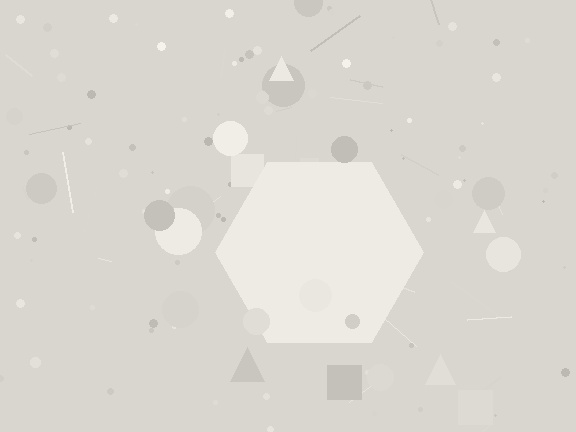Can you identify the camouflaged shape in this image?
The camouflaged shape is a hexagon.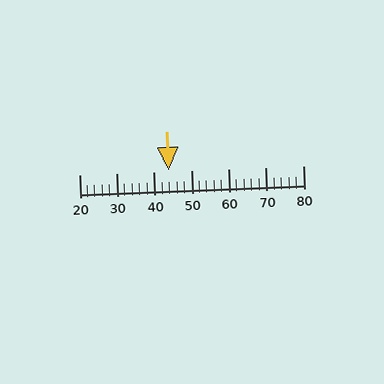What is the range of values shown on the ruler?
The ruler shows values from 20 to 80.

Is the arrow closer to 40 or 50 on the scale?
The arrow is closer to 40.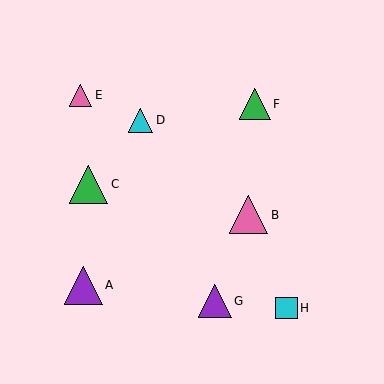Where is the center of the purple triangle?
The center of the purple triangle is at (215, 301).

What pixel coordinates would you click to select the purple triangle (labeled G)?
Click at (215, 301) to select the purple triangle G.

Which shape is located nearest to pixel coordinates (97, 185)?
The green triangle (labeled C) at (89, 184) is nearest to that location.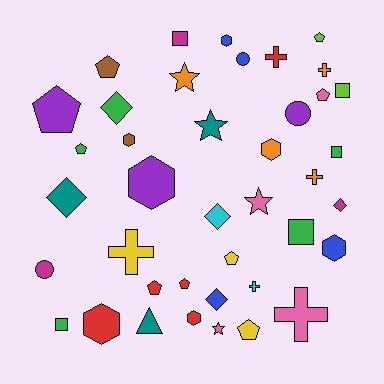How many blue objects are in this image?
There are 4 blue objects.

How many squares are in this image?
There are 5 squares.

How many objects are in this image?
There are 40 objects.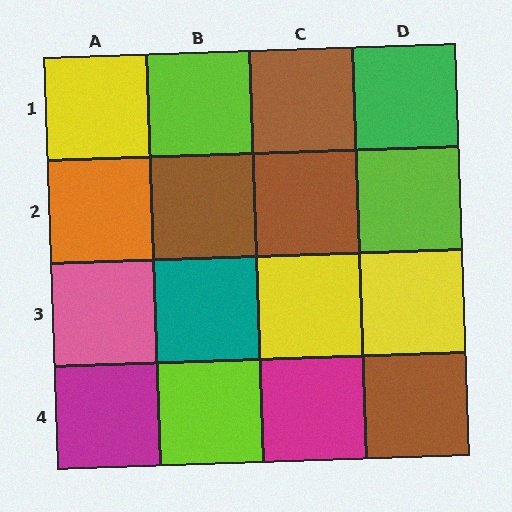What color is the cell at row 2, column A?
Orange.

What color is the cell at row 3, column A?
Pink.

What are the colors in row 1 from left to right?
Yellow, lime, brown, green.